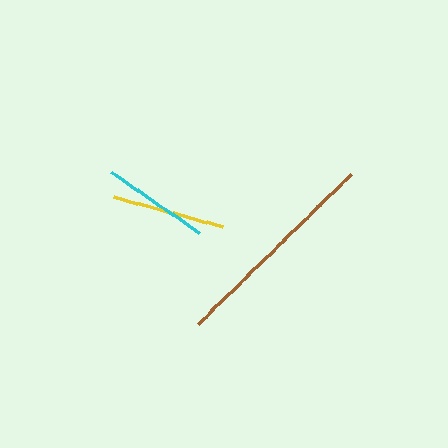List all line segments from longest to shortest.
From longest to shortest: brown, yellow, cyan.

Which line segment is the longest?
The brown line is the longest at approximately 214 pixels.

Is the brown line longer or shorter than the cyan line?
The brown line is longer than the cyan line.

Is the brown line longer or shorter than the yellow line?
The brown line is longer than the yellow line.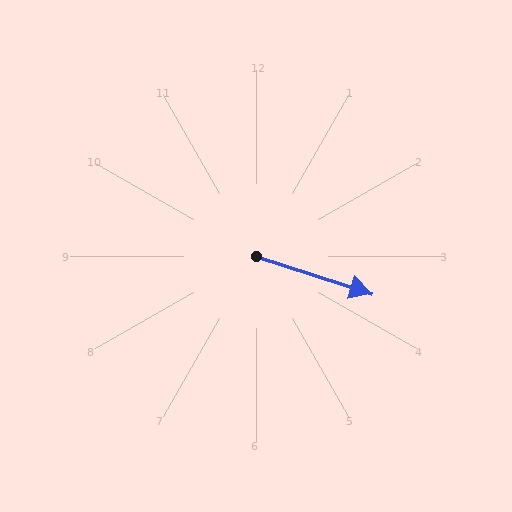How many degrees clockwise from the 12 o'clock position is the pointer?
Approximately 108 degrees.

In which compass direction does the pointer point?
East.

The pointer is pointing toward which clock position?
Roughly 4 o'clock.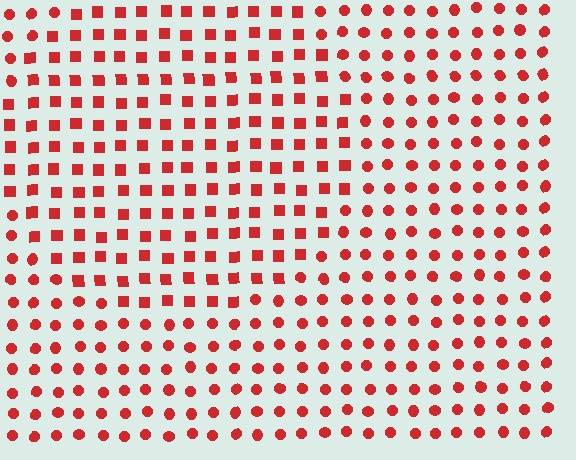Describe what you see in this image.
The image is filled with small red elements arranged in a uniform grid. A circle-shaped region contains squares, while the surrounding area contains circles. The boundary is defined purely by the change in element shape.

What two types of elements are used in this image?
The image uses squares inside the circle region and circles outside it.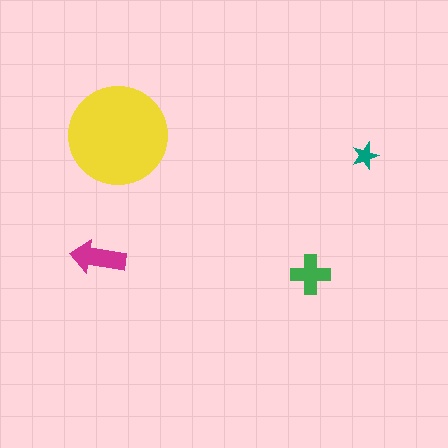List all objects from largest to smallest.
The yellow circle, the magenta arrow, the green cross, the teal star.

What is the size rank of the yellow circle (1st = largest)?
1st.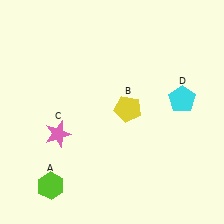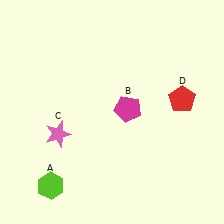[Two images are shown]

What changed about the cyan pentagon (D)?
In Image 1, D is cyan. In Image 2, it changed to red.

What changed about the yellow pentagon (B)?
In Image 1, B is yellow. In Image 2, it changed to magenta.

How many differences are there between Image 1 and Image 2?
There are 2 differences between the two images.